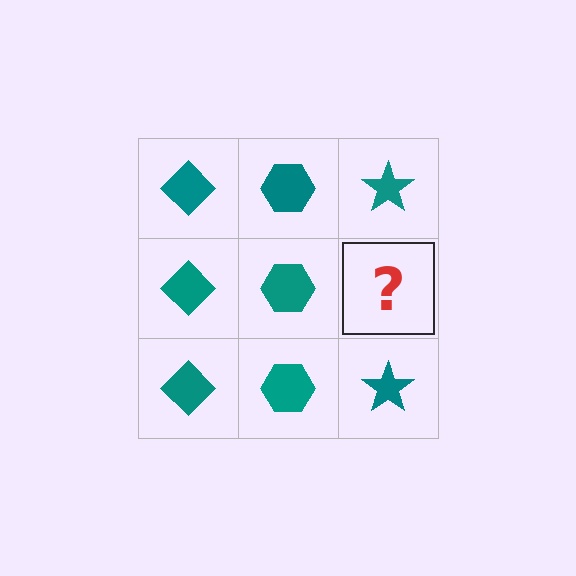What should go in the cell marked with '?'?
The missing cell should contain a teal star.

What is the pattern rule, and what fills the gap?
The rule is that each column has a consistent shape. The gap should be filled with a teal star.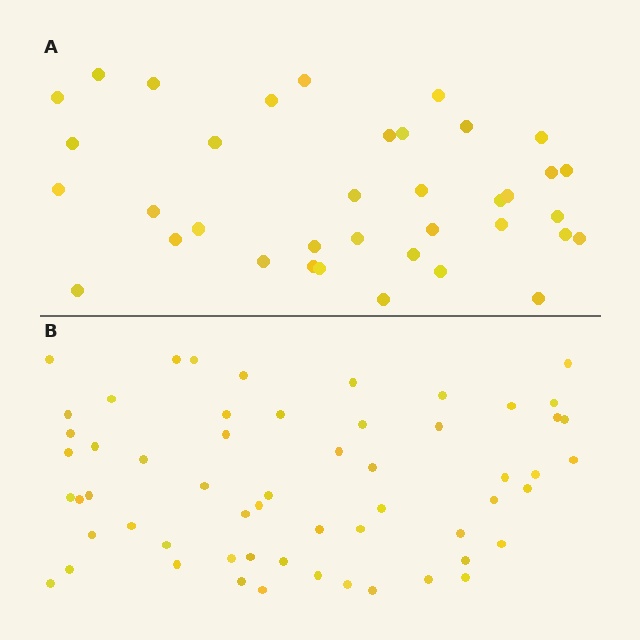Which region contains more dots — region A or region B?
Region B (the bottom region) has more dots.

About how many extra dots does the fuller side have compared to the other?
Region B has approximately 20 more dots than region A.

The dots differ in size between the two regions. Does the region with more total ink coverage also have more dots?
No. Region A has more total ink coverage because its dots are larger, but region B actually contains more individual dots. Total area can be misleading — the number of items is what matters here.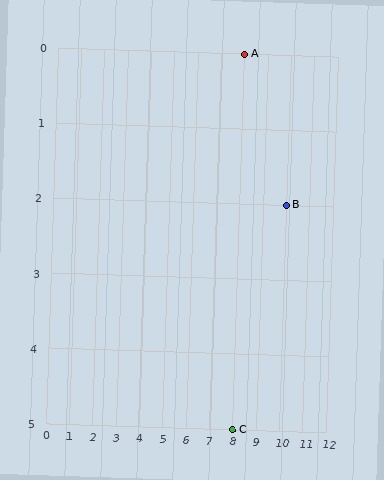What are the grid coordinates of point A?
Point A is at grid coordinates (8, 0).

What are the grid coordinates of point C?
Point C is at grid coordinates (8, 5).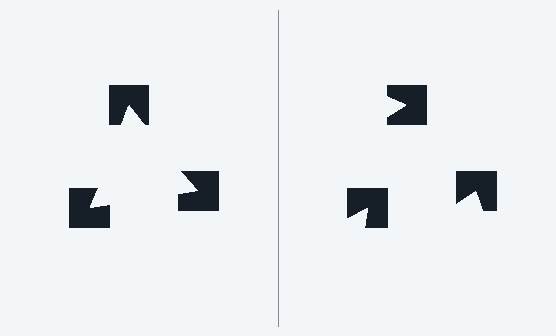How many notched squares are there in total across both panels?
6 — 3 on each side.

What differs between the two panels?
The notched squares are positioned identically on both sides; only the wedge orientations differ. On the left they align to a triangle; on the right they are misaligned.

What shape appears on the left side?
An illusory triangle.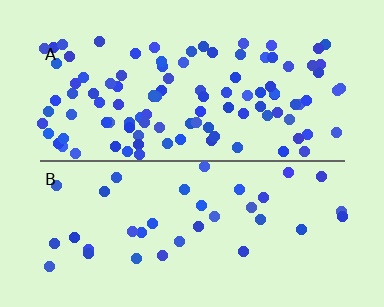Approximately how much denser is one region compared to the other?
Approximately 2.9× — region A over region B.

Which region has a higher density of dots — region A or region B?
A (the top).